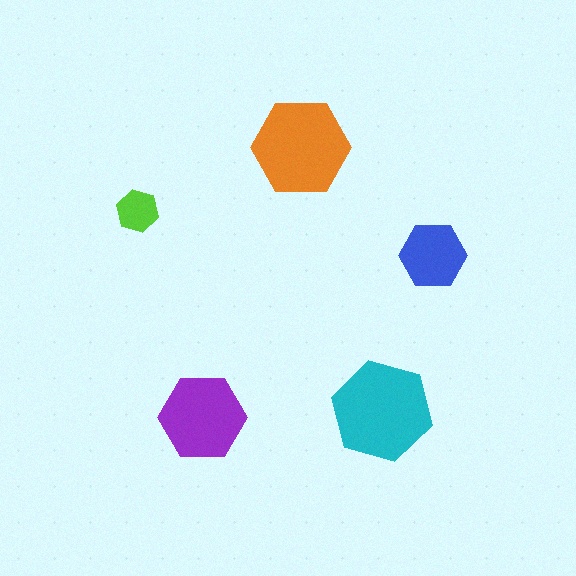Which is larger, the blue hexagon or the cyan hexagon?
The cyan one.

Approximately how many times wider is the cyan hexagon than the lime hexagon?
About 2.5 times wider.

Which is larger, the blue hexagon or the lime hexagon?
The blue one.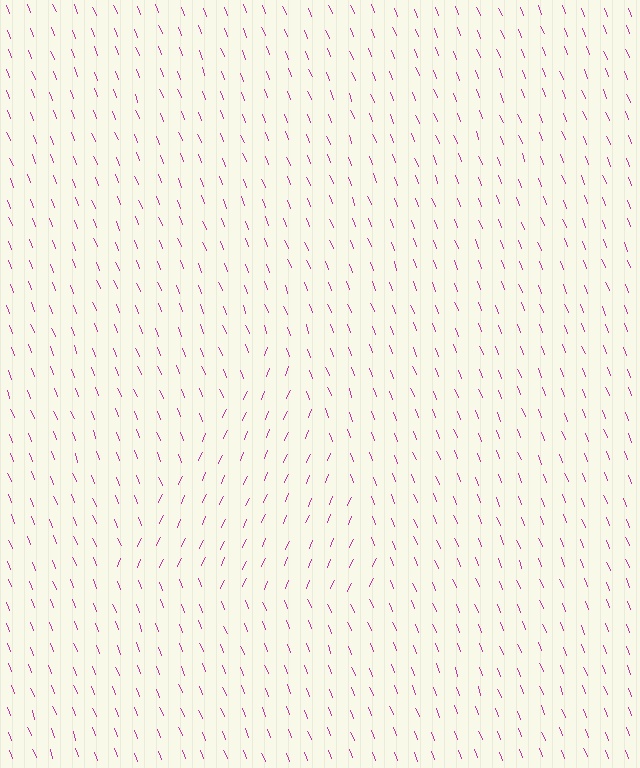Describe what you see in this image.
The image is filled with small magenta line segments. A triangle region in the image has lines oriented differently from the surrounding lines, creating a visible texture boundary.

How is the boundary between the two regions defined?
The boundary is defined purely by a change in line orientation (approximately 45 degrees difference). All lines are the same color and thickness.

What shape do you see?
I see a triangle.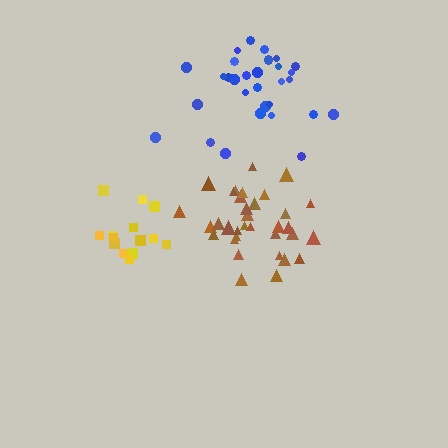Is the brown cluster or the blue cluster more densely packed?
Brown.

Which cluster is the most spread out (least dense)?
Blue.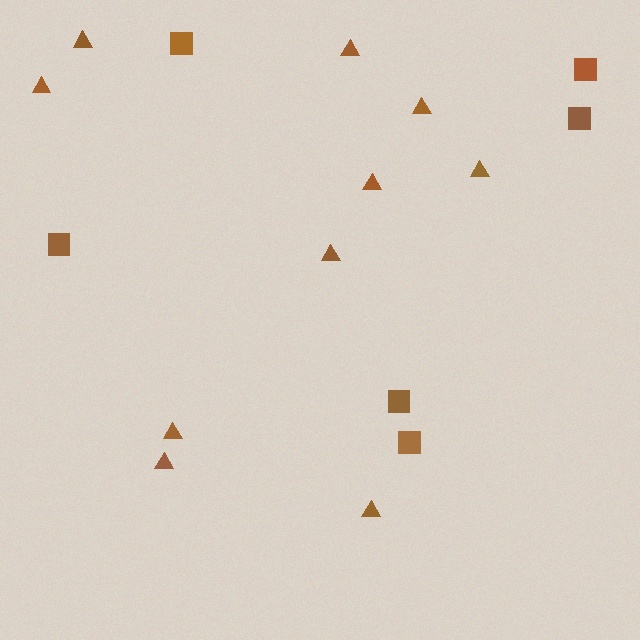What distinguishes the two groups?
There are 2 groups: one group of squares (6) and one group of triangles (10).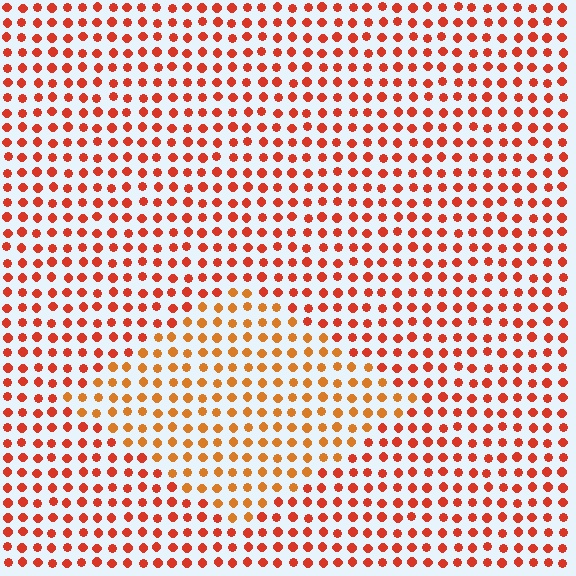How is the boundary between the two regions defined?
The boundary is defined purely by a slight shift in hue (about 23 degrees). Spacing, size, and orientation are identical on both sides.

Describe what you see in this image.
The image is filled with small red elements in a uniform arrangement. A diamond-shaped region is visible where the elements are tinted to a slightly different hue, forming a subtle color boundary.